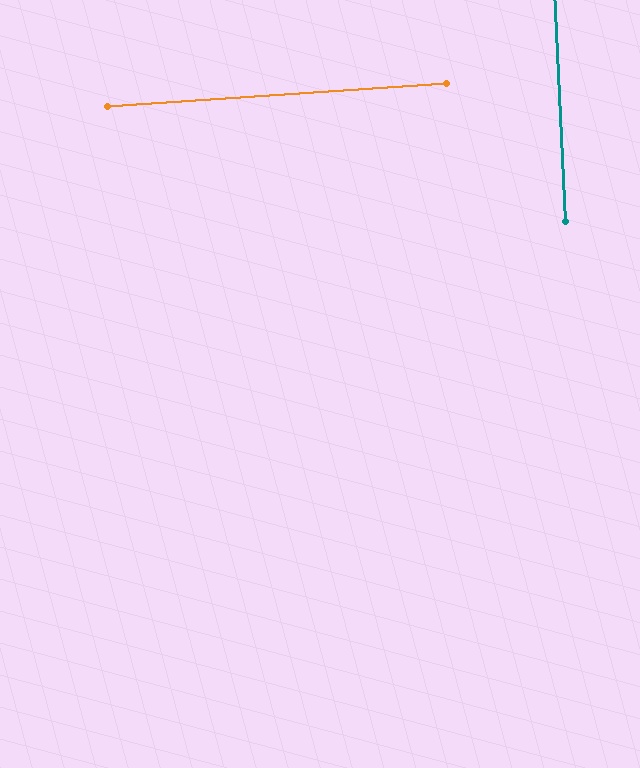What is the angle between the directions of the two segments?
Approximately 89 degrees.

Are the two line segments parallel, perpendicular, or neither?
Perpendicular — they meet at approximately 89°.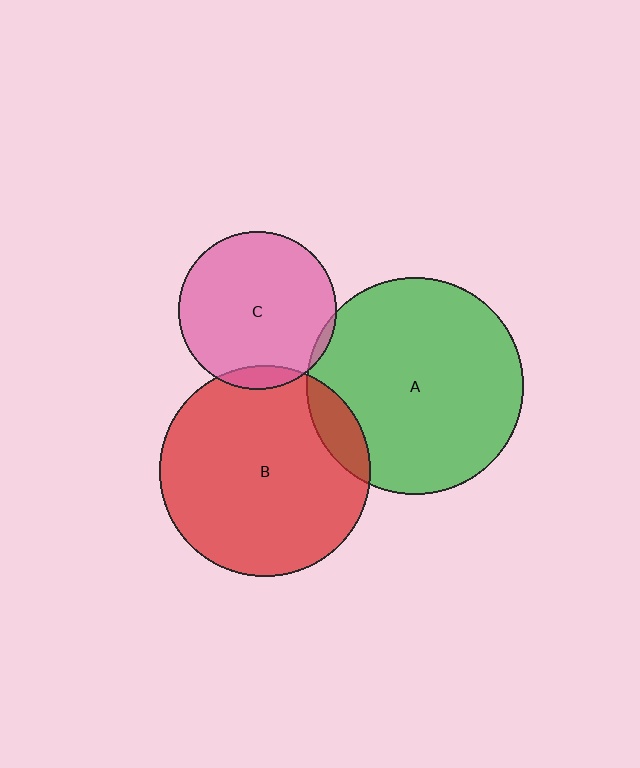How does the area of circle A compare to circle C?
Approximately 1.9 times.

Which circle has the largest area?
Circle A (green).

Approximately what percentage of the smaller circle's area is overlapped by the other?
Approximately 10%.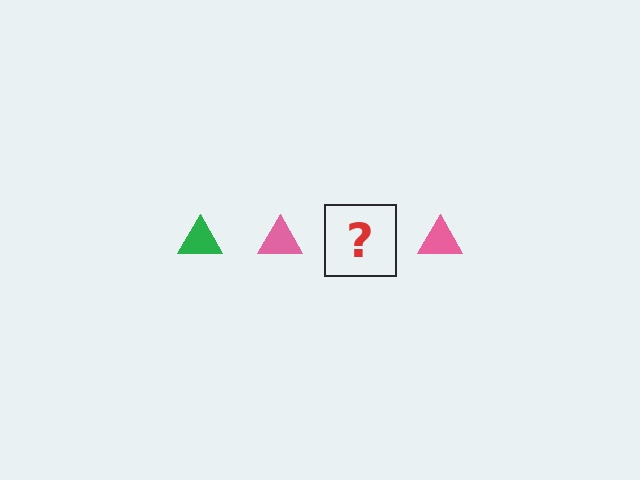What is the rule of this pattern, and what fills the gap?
The rule is that the pattern cycles through green, pink triangles. The gap should be filled with a green triangle.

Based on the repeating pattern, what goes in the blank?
The blank should be a green triangle.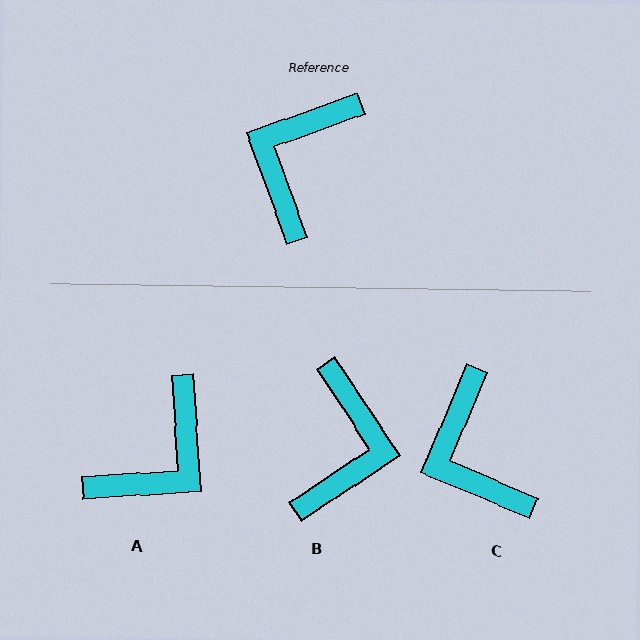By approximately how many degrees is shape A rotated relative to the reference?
Approximately 164 degrees counter-clockwise.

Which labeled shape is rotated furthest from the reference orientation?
B, about 166 degrees away.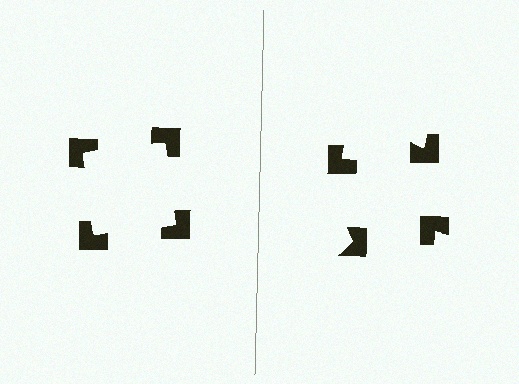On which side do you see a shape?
An illusory square appears on the left side. On the right side the wedge cuts are rotated, so no coherent shape forms.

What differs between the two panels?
The notched squares are positioned identically on both sides; only the wedge orientations differ. On the left they align to a square; on the right they are misaligned.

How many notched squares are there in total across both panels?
8 — 4 on each side.